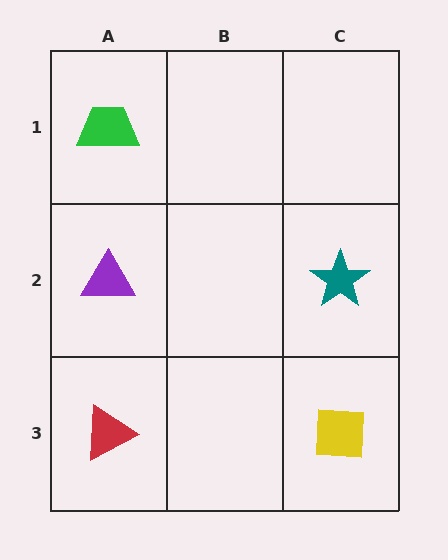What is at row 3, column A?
A red triangle.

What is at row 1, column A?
A green trapezoid.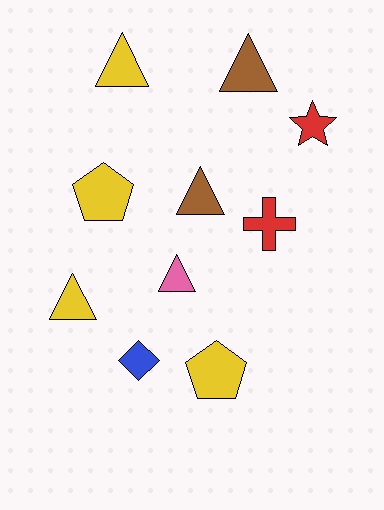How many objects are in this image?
There are 10 objects.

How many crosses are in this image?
There is 1 cross.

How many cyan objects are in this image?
There are no cyan objects.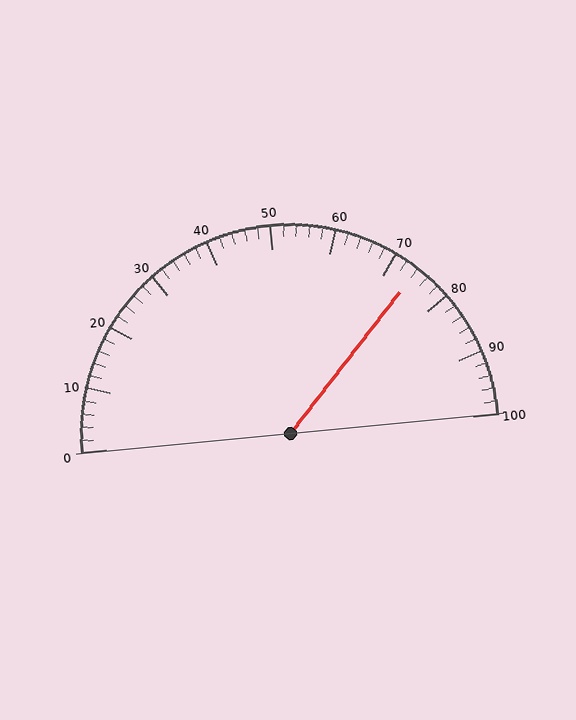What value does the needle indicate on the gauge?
The needle indicates approximately 74.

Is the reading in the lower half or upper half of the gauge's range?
The reading is in the upper half of the range (0 to 100).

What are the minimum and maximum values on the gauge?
The gauge ranges from 0 to 100.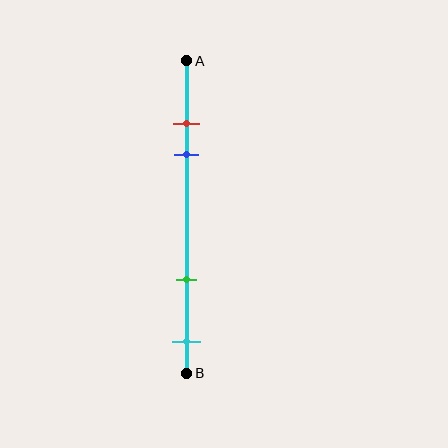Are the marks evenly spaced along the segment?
No, the marks are not evenly spaced.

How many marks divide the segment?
There are 4 marks dividing the segment.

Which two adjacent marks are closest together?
The red and blue marks are the closest adjacent pair.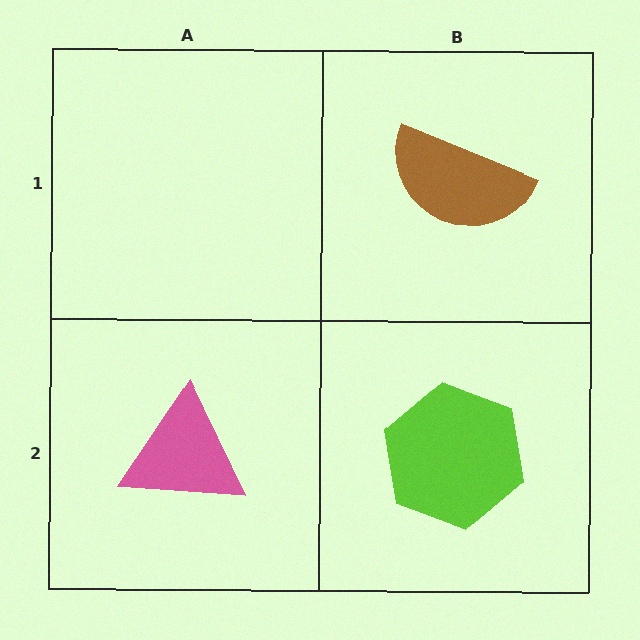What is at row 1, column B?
A brown semicircle.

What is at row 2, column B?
A lime hexagon.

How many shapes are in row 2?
2 shapes.